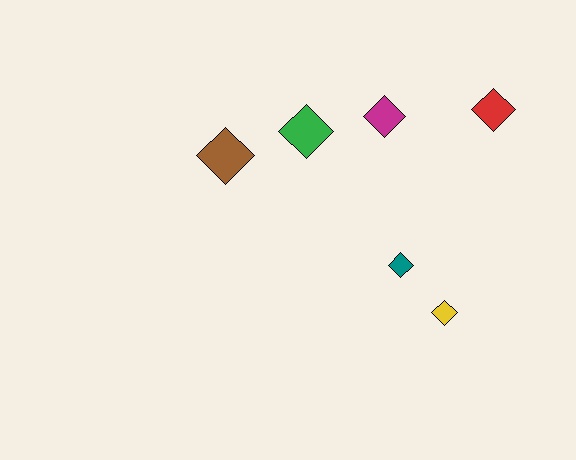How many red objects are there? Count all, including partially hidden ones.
There is 1 red object.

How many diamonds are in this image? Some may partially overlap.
There are 6 diamonds.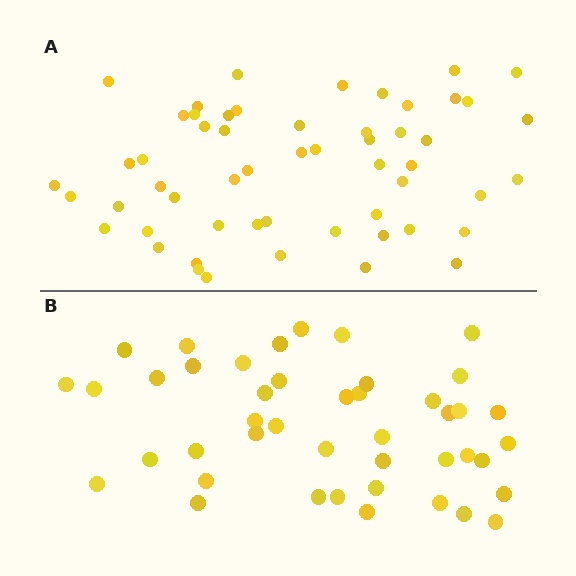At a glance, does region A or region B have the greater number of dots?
Region A (the top region) has more dots.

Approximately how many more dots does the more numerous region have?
Region A has roughly 12 or so more dots than region B.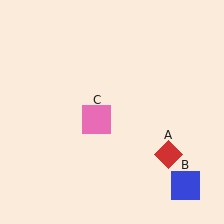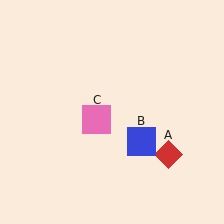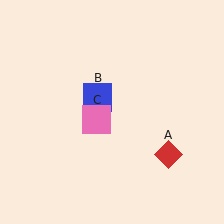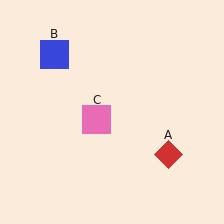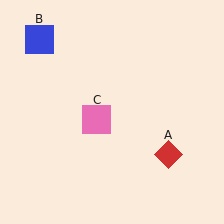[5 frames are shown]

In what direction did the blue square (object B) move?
The blue square (object B) moved up and to the left.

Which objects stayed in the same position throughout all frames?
Red diamond (object A) and pink square (object C) remained stationary.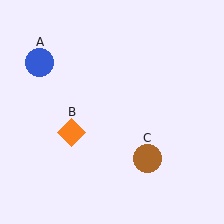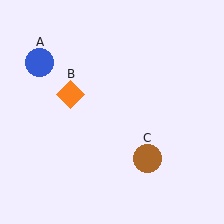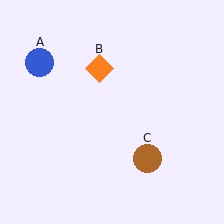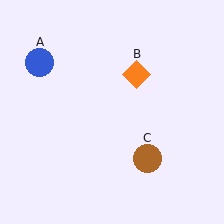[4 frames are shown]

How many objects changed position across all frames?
1 object changed position: orange diamond (object B).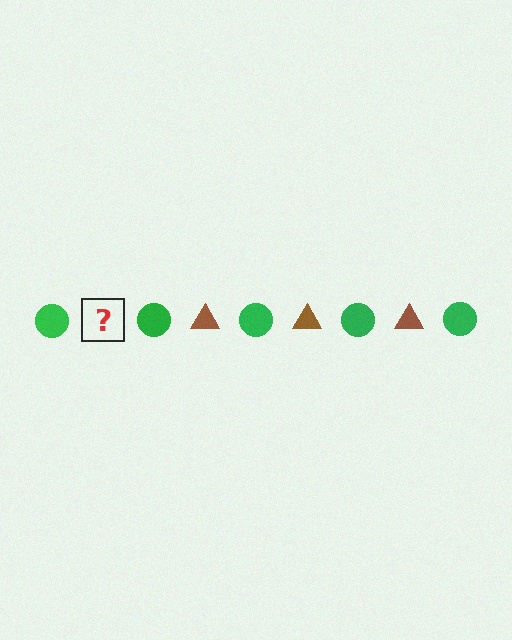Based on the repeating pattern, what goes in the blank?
The blank should be a brown triangle.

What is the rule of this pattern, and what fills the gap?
The rule is that the pattern alternates between green circle and brown triangle. The gap should be filled with a brown triangle.